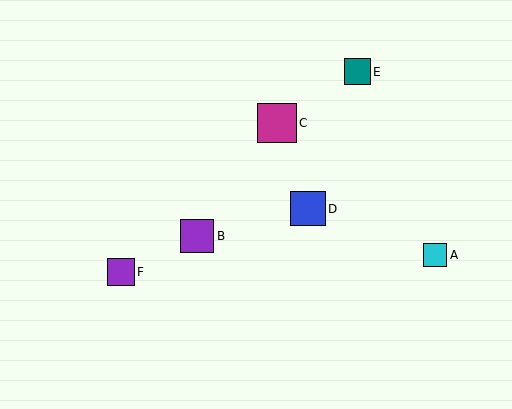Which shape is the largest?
The magenta square (labeled C) is the largest.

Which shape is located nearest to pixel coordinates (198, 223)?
The purple square (labeled B) at (197, 236) is nearest to that location.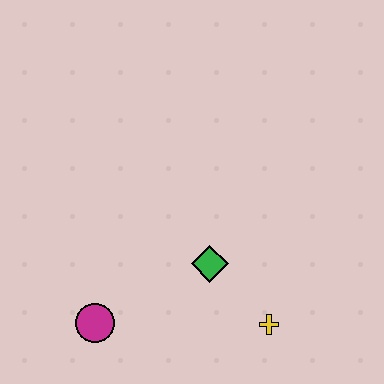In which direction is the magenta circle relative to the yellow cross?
The magenta circle is to the left of the yellow cross.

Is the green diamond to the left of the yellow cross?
Yes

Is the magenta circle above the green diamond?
No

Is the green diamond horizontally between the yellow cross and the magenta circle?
Yes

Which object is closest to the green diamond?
The yellow cross is closest to the green diamond.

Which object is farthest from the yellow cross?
The magenta circle is farthest from the yellow cross.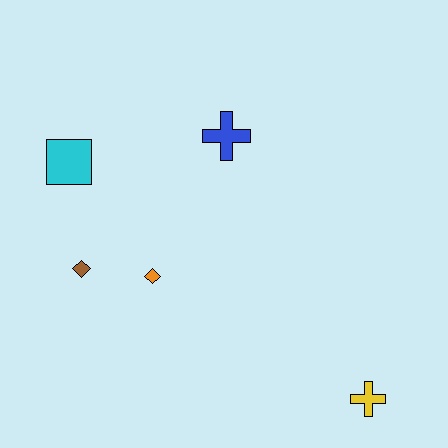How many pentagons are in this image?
There are no pentagons.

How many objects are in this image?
There are 5 objects.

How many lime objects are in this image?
There are no lime objects.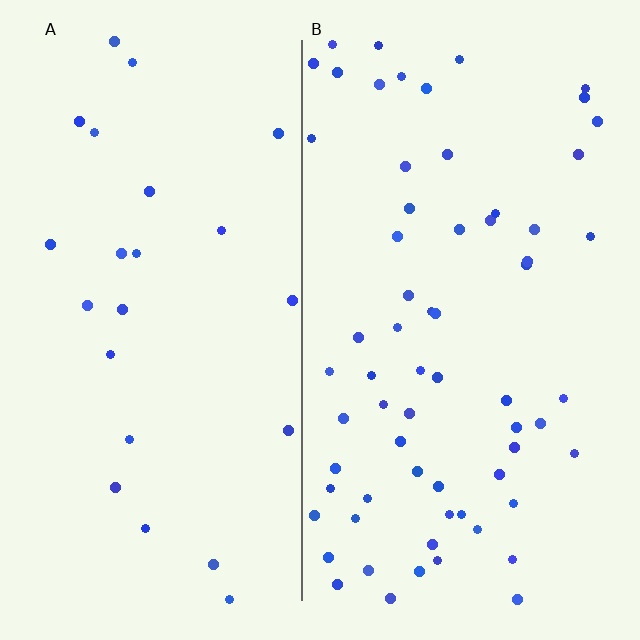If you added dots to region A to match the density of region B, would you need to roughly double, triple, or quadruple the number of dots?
Approximately triple.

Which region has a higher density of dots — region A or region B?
B (the right).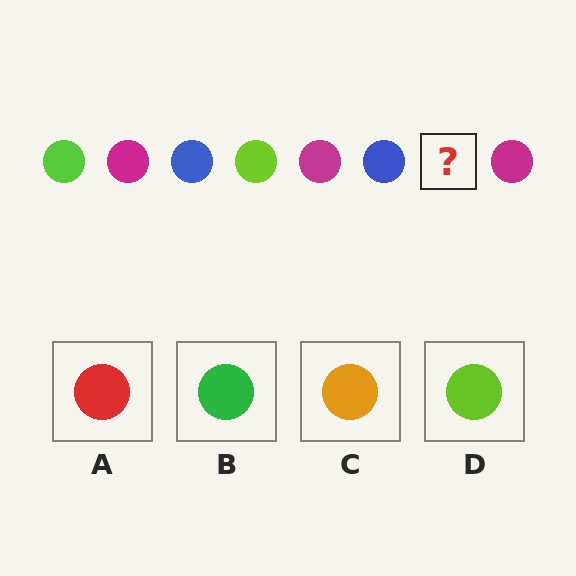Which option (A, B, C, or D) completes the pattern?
D.